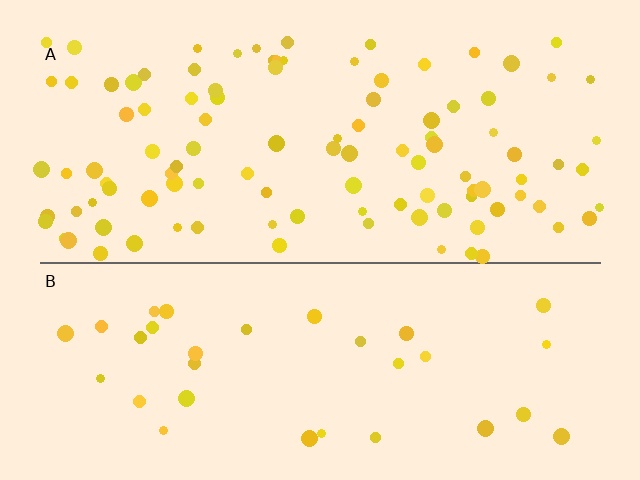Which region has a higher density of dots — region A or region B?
A (the top).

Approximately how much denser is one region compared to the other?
Approximately 3.0× — region A over region B.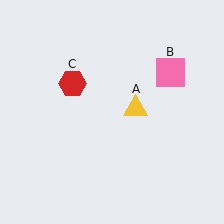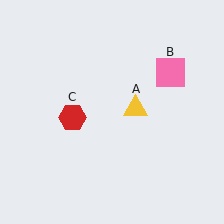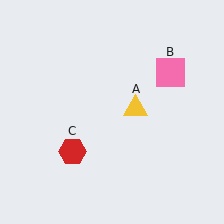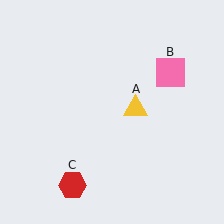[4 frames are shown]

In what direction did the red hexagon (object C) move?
The red hexagon (object C) moved down.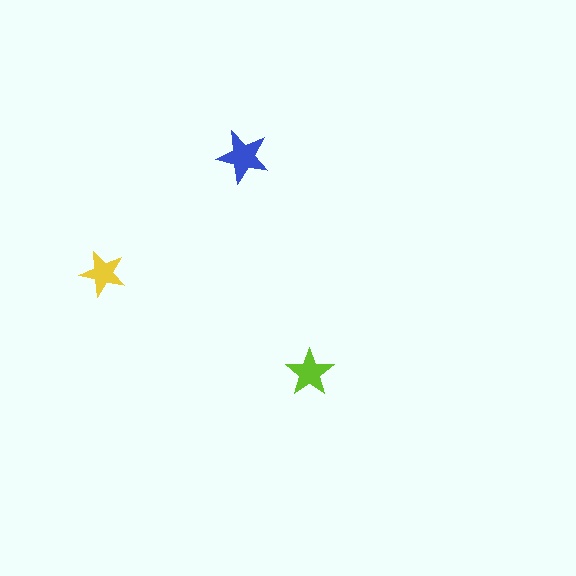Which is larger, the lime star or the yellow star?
The lime one.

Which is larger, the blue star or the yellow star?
The blue one.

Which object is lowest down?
The lime star is bottommost.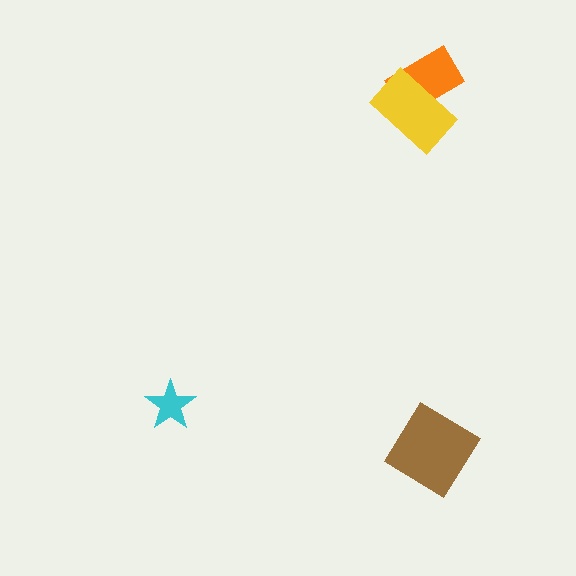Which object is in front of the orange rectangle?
The yellow rectangle is in front of the orange rectangle.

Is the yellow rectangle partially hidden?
No, no other shape covers it.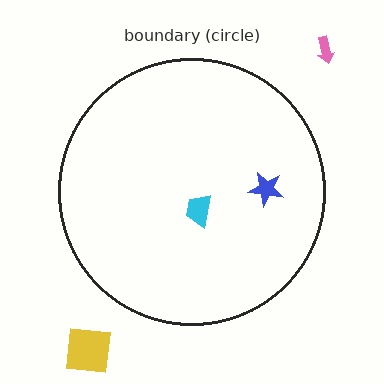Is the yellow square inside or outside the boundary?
Outside.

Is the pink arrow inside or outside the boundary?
Outside.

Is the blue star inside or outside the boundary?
Inside.